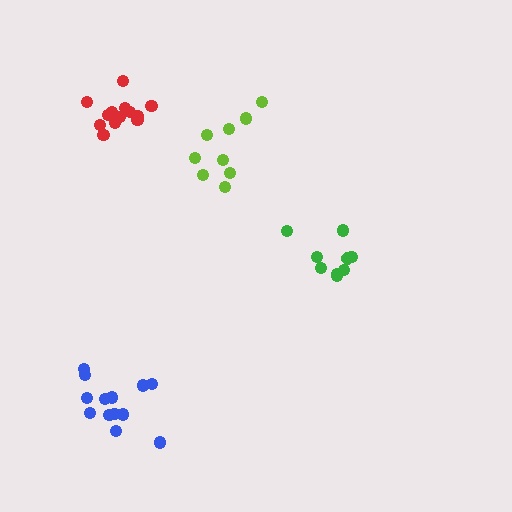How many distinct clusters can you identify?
There are 4 distinct clusters.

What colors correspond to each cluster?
The clusters are colored: green, blue, lime, red.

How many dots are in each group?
Group 1: 9 dots, Group 2: 13 dots, Group 3: 9 dots, Group 4: 13 dots (44 total).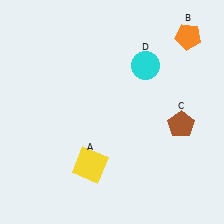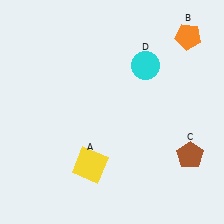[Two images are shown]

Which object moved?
The brown pentagon (C) moved down.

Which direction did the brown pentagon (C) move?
The brown pentagon (C) moved down.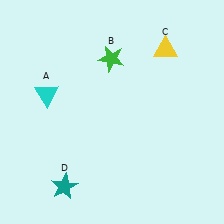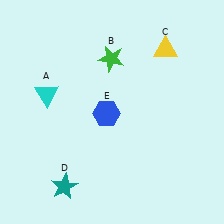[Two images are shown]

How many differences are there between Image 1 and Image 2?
There is 1 difference between the two images.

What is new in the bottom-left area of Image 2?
A blue hexagon (E) was added in the bottom-left area of Image 2.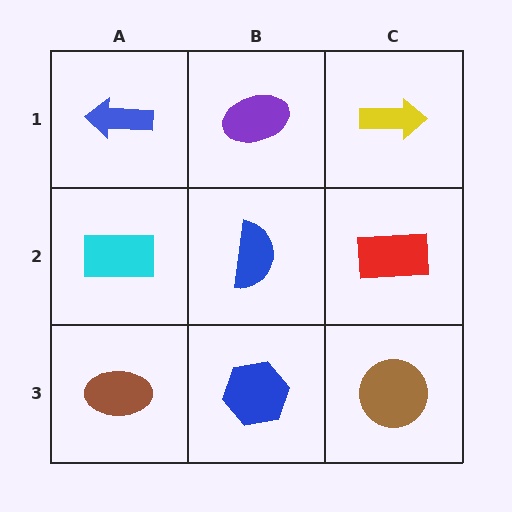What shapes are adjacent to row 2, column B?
A purple ellipse (row 1, column B), a blue hexagon (row 3, column B), a cyan rectangle (row 2, column A), a red rectangle (row 2, column C).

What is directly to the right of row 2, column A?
A blue semicircle.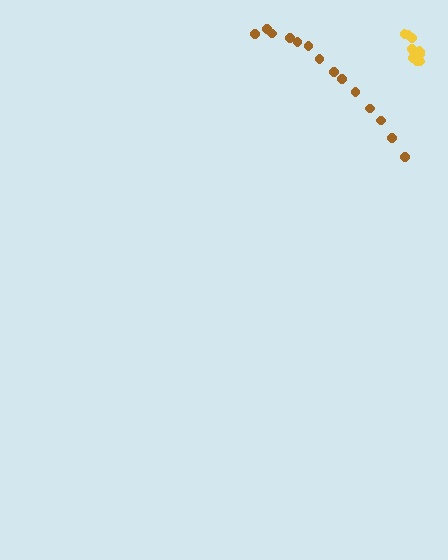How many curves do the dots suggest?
There are 2 distinct paths.